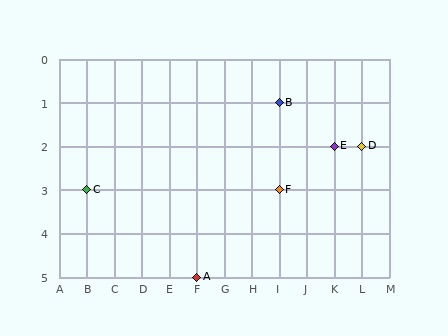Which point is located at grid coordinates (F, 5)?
Point A is at (F, 5).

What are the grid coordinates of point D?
Point D is at grid coordinates (L, 2).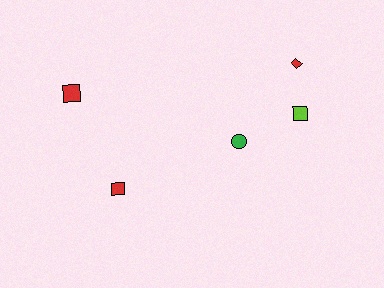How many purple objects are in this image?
There are no purple objects.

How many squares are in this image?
There are 3 squares.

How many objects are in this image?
There are 5 objects.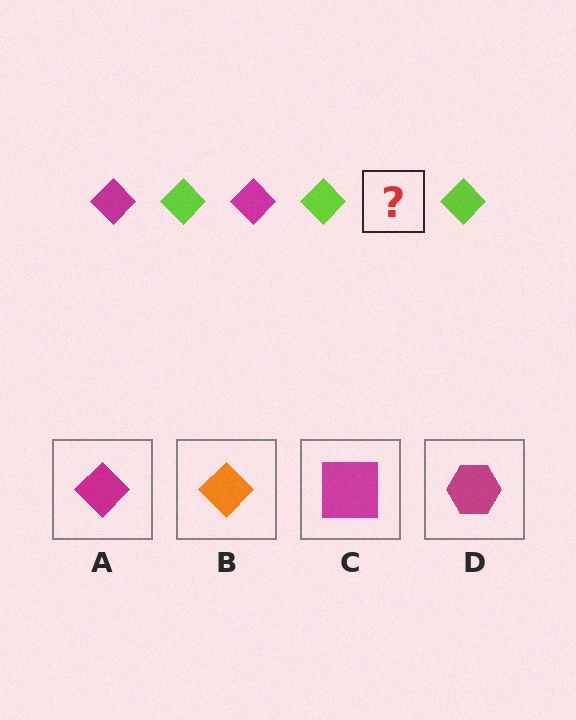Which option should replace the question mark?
Option A.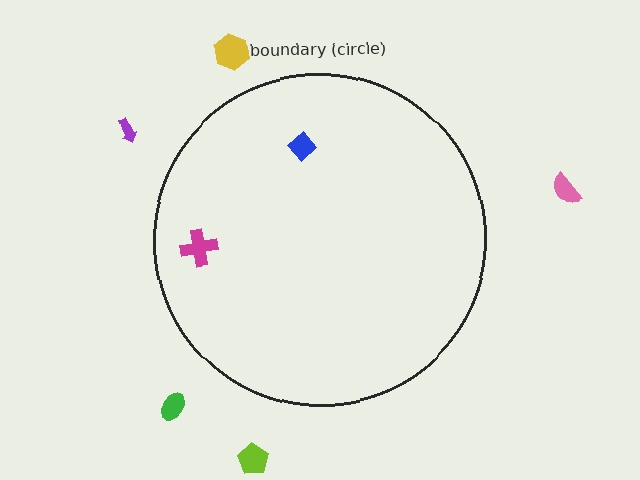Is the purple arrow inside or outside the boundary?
Outside.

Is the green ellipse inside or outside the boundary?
Outside.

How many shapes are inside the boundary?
2 inside, 5 outside.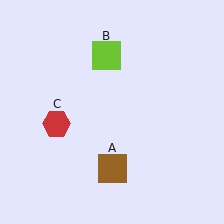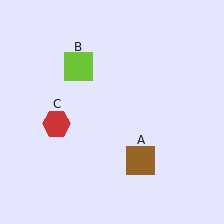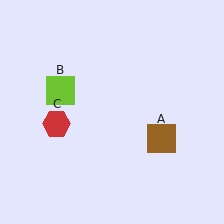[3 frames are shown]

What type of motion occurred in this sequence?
The brown square (object A), lime square (object B) rotated counterclockwise around the center of the scene.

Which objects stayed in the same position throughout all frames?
Red hexagon (object C) remained stationary.